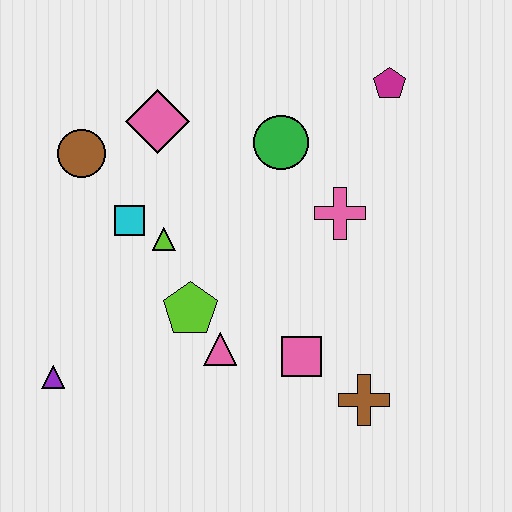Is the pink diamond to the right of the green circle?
No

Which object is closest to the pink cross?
The green circle is closest to the pink cross.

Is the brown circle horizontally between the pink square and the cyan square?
No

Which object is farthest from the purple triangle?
The magenta pentagon is farthest from the purple triangle.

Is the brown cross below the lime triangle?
Yes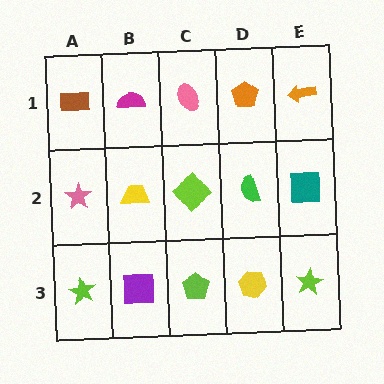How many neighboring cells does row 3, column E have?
2.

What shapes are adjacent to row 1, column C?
A lime diamond (row 2, column C), a magenta semicircle (row 1, column B), an orange pentagon (row 1, column D).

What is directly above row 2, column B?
A magenta semicircle.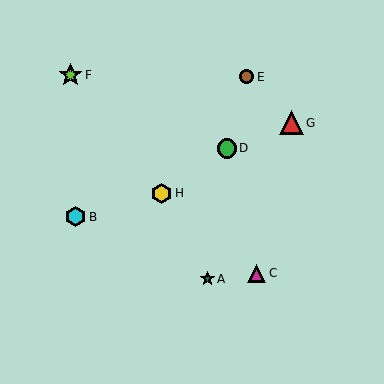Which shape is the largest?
The red triangle (labeled G) is the largest.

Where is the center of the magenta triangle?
The center of the magenta triangle is at (257, 273).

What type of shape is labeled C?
Shape C is a magenta triangle.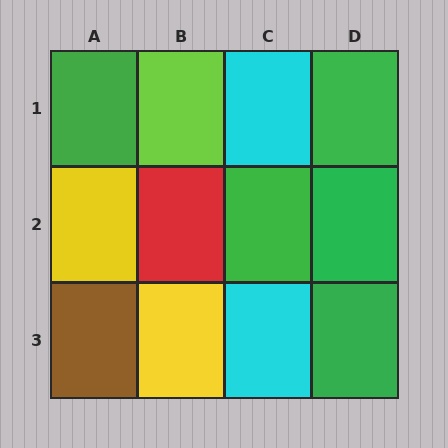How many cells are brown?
1 cell is brown.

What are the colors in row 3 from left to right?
Brown, yellow, cyan, green.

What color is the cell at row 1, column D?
Green.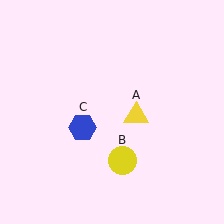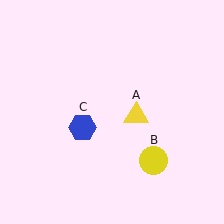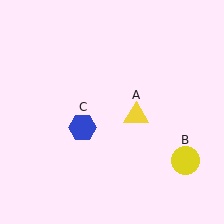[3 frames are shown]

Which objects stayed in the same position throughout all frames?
Yellow triangle (object A) and blue hexagon (object C) remained stationary.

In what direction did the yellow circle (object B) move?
The yellow circle (object B) moved right.